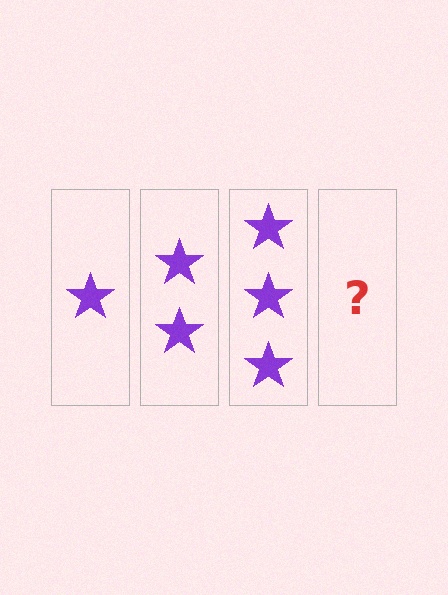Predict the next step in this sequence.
The next step is 4 stars.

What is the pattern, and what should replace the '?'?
The pattern is that each step adds one more star. The '?' should be 4 stars.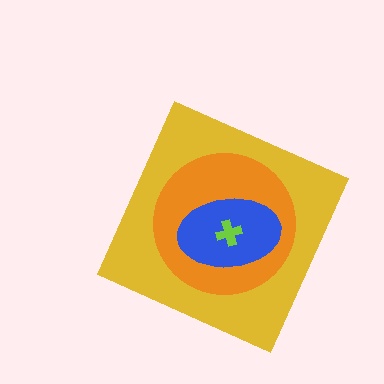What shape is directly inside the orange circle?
The blue ellipse.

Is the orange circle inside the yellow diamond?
Yes.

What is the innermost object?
The lime cross.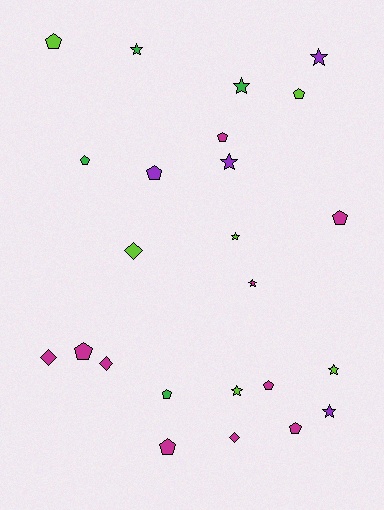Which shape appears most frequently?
Pentagon, with 11 objects.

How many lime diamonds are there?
There is 1 lime diamond.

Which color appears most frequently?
Magenta, with 10 objects.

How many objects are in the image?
There are 24 objects.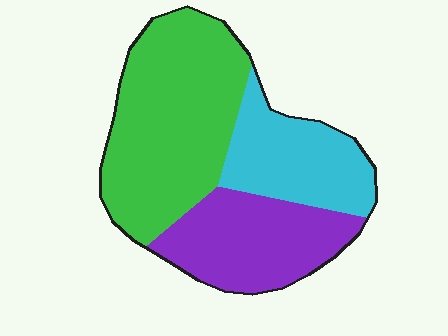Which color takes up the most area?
Green, at roughly 45%.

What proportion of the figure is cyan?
Cyan takes up about one quarter (1/4) of the figure.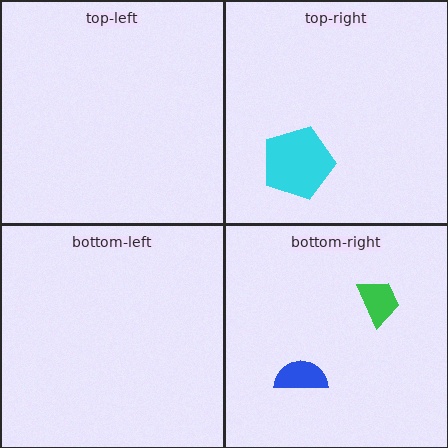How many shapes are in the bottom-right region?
2.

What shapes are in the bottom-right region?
The green trapezoid, the blue semicircle.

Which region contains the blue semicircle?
The bottom-right region.